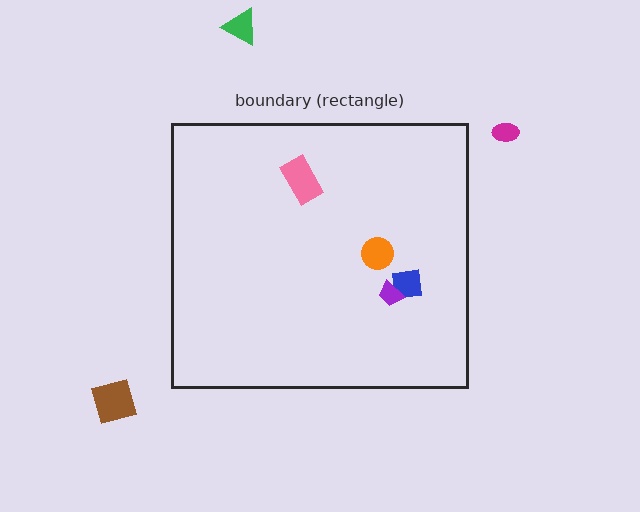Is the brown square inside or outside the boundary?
Outside.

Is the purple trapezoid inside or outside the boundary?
Inside.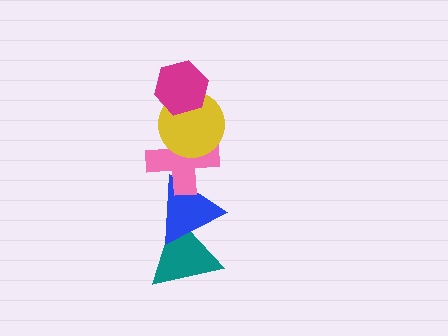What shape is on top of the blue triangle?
The pink cross is on top of the blue triangle.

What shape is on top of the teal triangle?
The blue triangle is on top of the teal triangle.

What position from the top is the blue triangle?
The blue triangle is 4th from the top.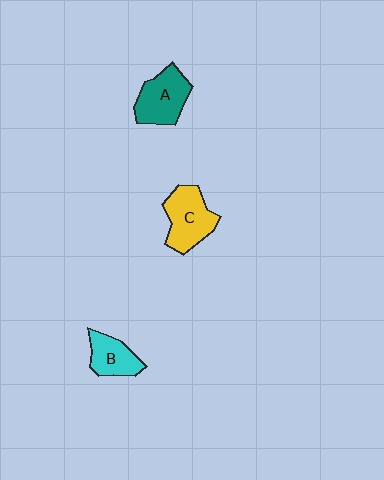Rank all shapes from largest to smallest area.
From largest to smallest: C (yellow), A (teal), B (cyan).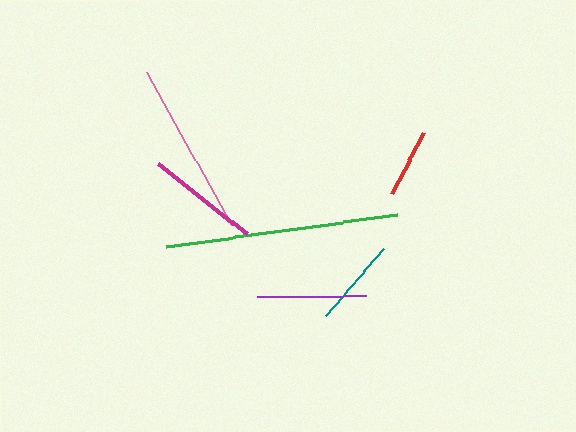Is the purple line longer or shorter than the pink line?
The pink line is longer than the purple line.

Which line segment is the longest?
The green line is the longest at approximately 233 pixels.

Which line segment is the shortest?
The red line is the shortest at approximately 69 pixels.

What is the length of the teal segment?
The teal segment is approximately 88 pixels long.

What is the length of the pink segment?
The pink segment is approximately 175 pixels long.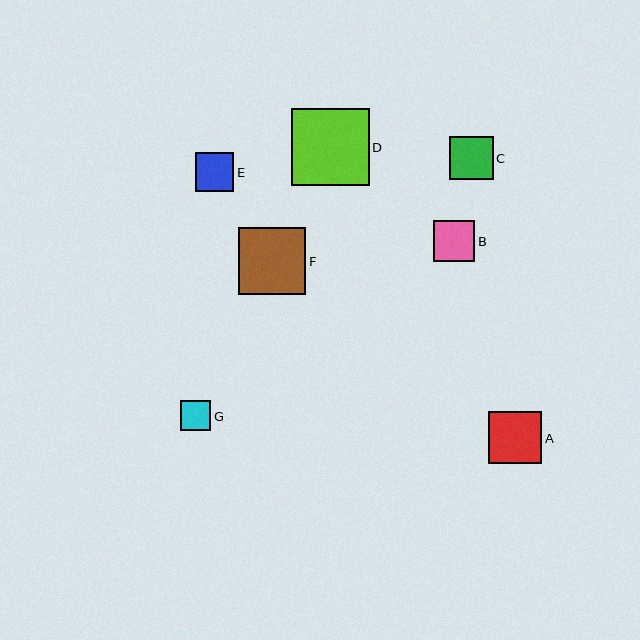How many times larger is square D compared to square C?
Square D is approximately 1.8 times the size of square C.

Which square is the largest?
Square D is the largest with a size of approximately 77 pixels.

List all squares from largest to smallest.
From largest to smallest: D, F, A, C, B, E, G.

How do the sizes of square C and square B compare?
Square C and square B are approximately the same size.